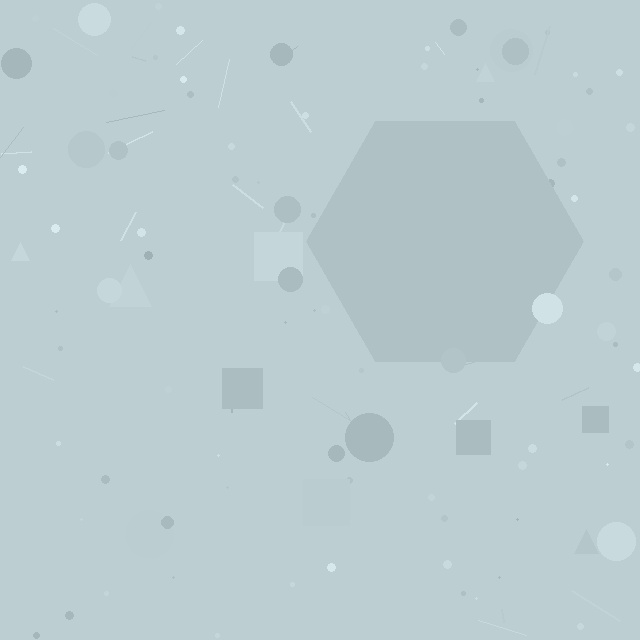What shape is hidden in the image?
A hexagon is hidden in the image.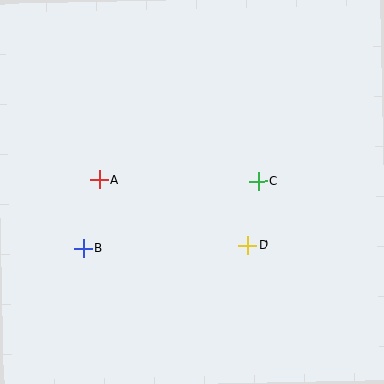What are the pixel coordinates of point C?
Point C is at (258, 182).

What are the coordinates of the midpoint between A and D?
The midpoint between A and D is at (174, 212).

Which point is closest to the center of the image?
Point C at (258, 182) is closest to the center.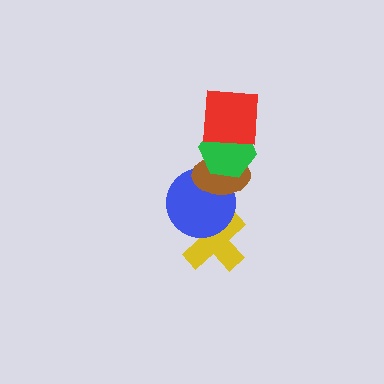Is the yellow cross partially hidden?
Yes, it is partially covered by another shape.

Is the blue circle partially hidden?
Yes, it is partially covered by another shape.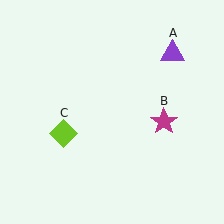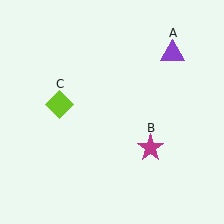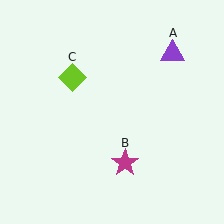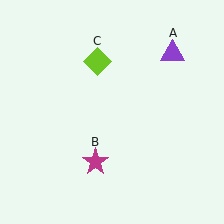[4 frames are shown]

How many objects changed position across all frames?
2 objects changed position: magenta star (object B), lime diamond (object C).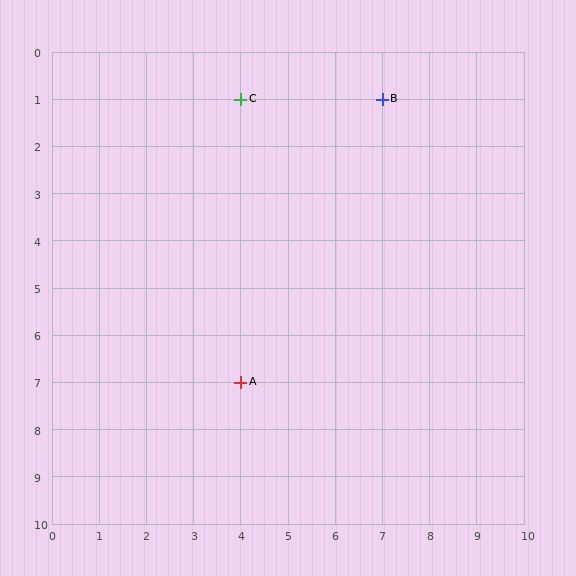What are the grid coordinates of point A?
Point A is at grid coordinates (4, 7).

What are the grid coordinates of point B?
Point B is at grid coordinates (7, 1).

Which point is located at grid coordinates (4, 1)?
Point C is at (4, 1).